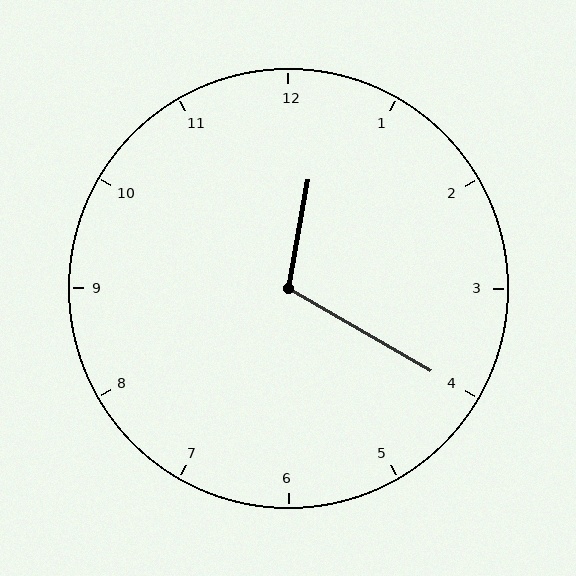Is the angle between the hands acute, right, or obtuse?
It is obtuse.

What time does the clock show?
12:20.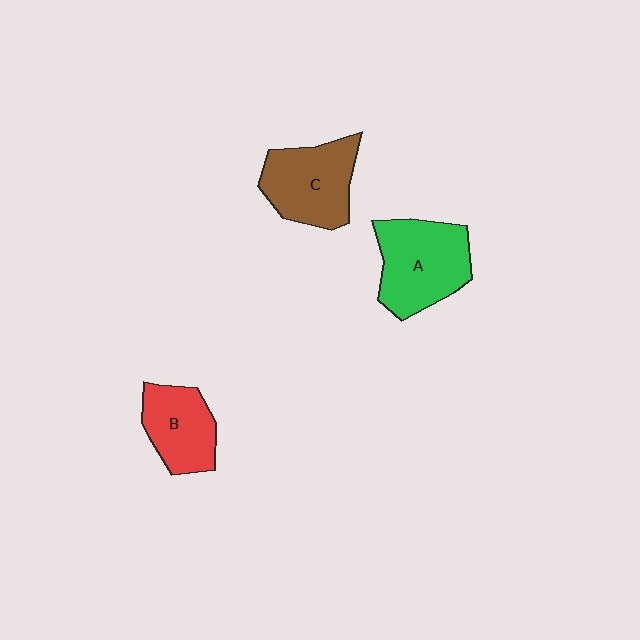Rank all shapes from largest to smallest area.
From largest to smallest: A (green), C (brown), B (red).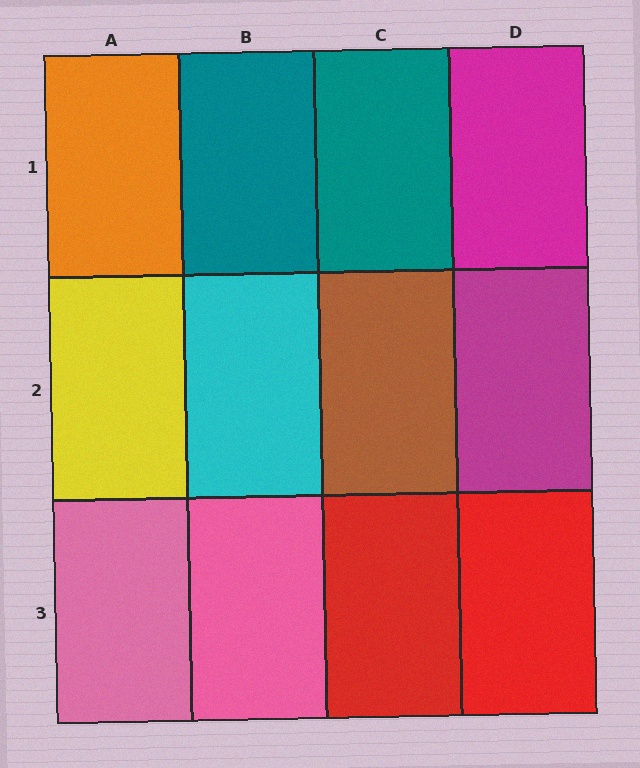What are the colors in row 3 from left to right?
Pink, pink, red, red.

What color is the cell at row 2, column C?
Brown.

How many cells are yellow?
1 cell is yellow.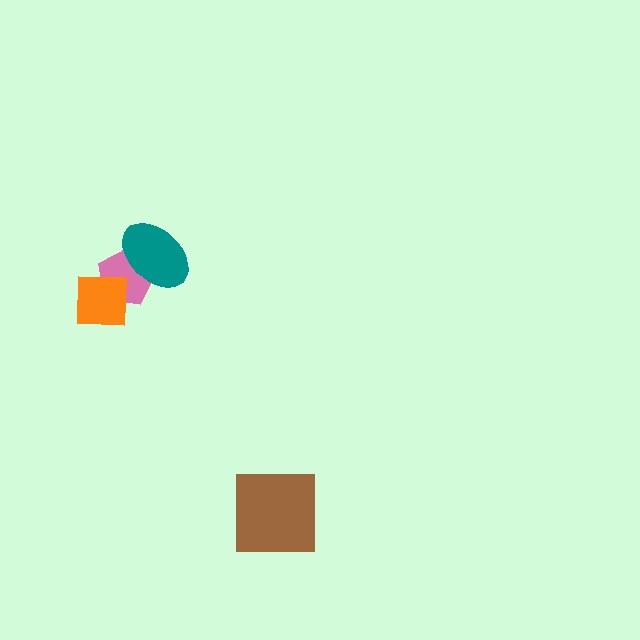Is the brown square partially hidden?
No, no other shape covers it.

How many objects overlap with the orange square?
1 object overlaps with the orange square.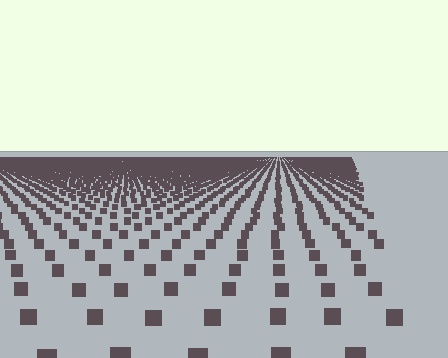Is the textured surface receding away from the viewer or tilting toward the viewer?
The surface is receding away from the viewer. Texture elements get smaller and denser toward the top.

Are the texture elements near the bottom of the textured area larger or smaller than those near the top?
Larger. Near the bottom, elements are closer to the viewer and appear at a bigger on-screen size.